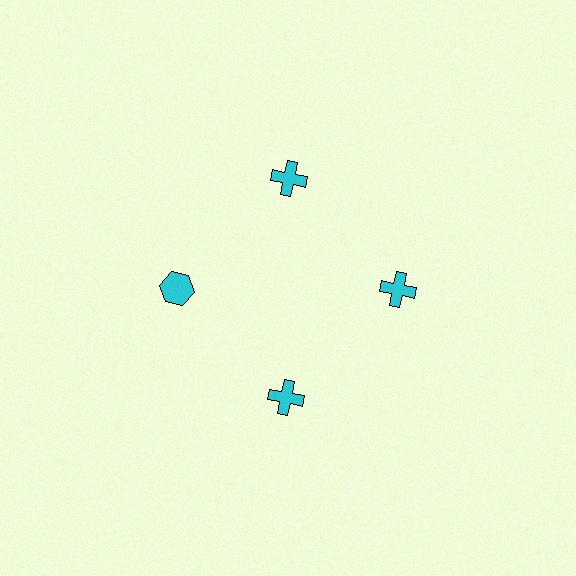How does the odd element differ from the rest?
It has a different shape: hexagon instead of cross.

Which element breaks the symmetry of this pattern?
The cyan hexagon at roughly the 9 o'clock position breaks the symmetry. All other shapes are cyan crosses.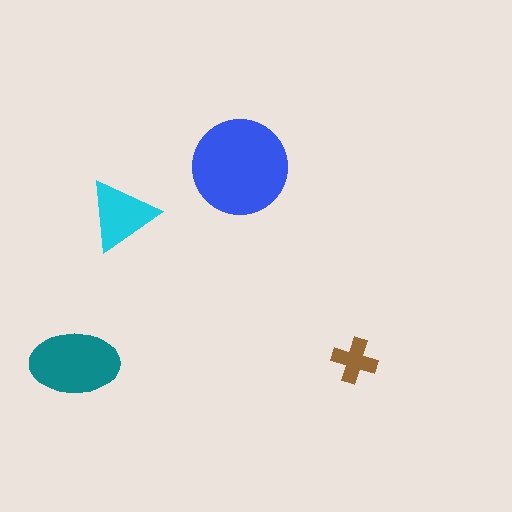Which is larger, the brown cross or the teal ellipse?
The teal ellipse.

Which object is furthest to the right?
The brown cross is rightmost.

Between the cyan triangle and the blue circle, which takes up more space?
The blue circle.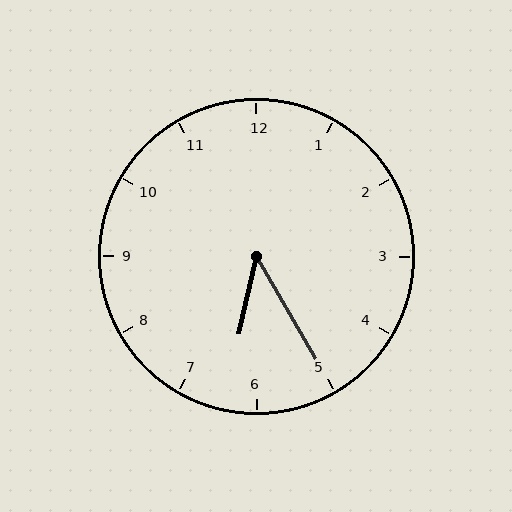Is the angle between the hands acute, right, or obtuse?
It is acute.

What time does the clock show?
6:25.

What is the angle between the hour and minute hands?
Approximately 42 degrees.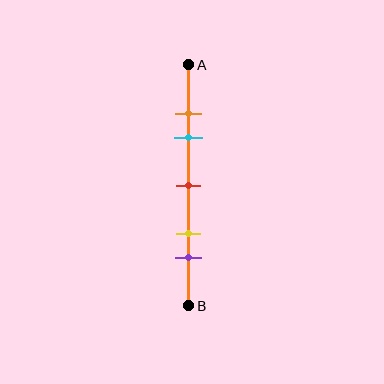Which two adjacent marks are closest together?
The orange and cyan marks are the closest adjacent pair.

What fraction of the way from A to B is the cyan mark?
The cyan mark is approximately 30% (0.3) of the way from A to B.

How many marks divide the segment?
There are 5 marks dividing the segment.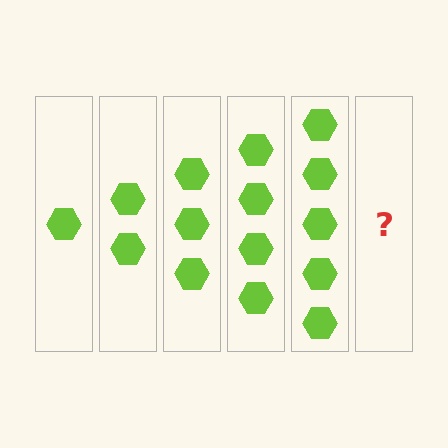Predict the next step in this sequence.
The next step is 6 hexagons.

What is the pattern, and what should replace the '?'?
The pattern is that each step adds one more hexagon. The '?' should be 6 hexagons.